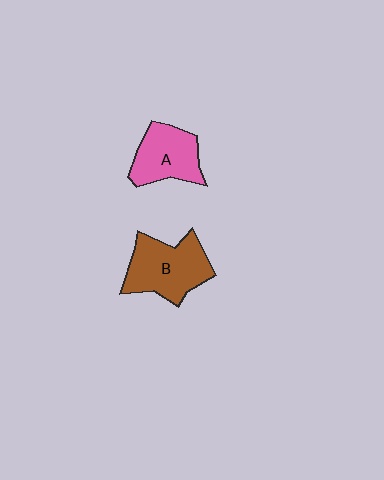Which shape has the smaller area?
Shape A (pink).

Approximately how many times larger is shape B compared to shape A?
Approximately 1.3 times.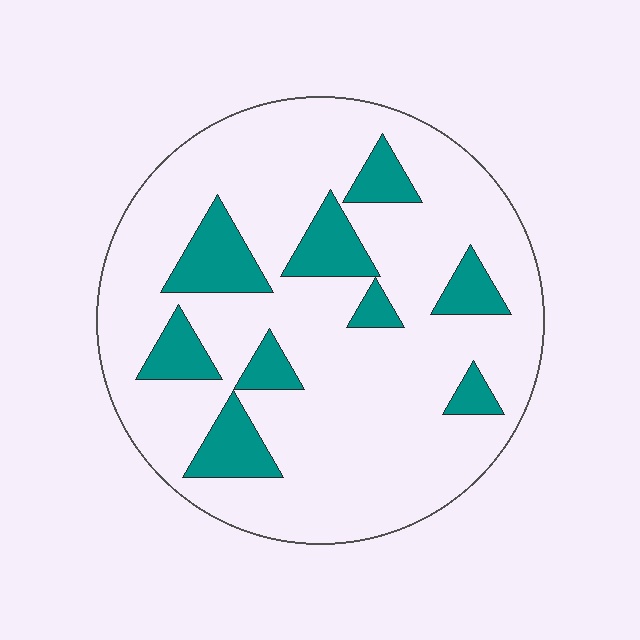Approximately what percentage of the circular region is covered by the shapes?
Approximately 20%.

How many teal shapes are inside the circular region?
9.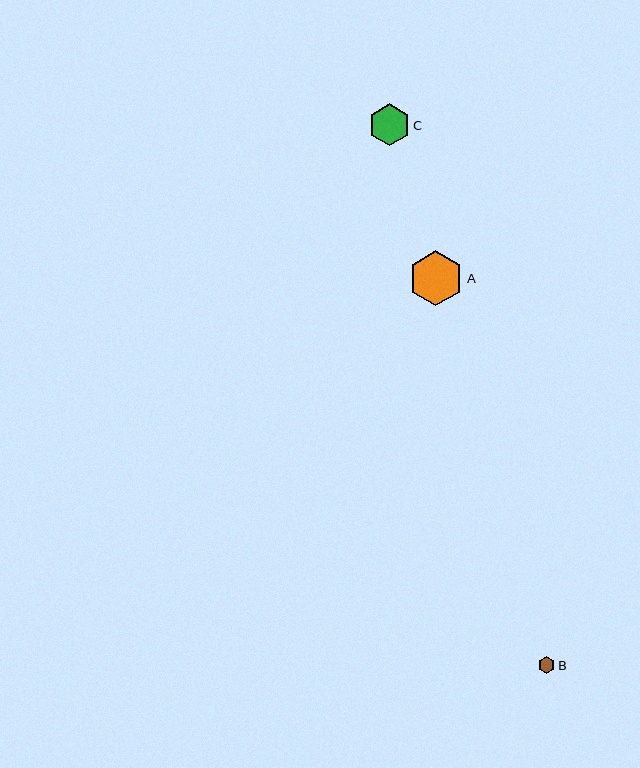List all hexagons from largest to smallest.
From largest to smallest: A, C, B.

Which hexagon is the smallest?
Hexagon B is the smallest with a size of approximately 17 pixels.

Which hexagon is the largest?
Hexagon A is the largest with a size of approximately 55 pixels.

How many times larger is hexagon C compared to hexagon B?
Hexagon C is approximately 2.5 times the size of hexagon B.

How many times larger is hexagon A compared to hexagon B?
Hexagon A is approximately 3.3 times the size of hexagon B.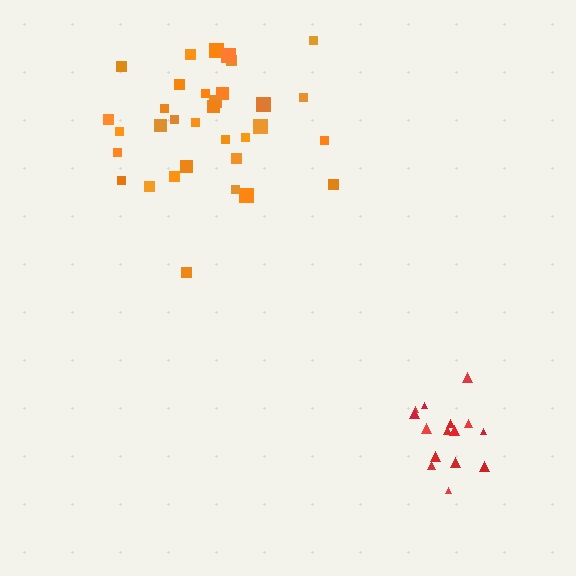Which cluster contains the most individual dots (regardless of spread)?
Orange (33).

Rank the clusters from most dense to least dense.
red, orange.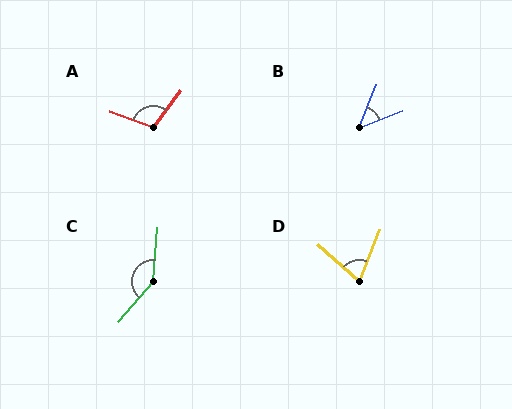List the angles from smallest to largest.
B (47°), D (69°), A (107°), C (144°).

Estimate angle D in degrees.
Approximately 69 degrees.